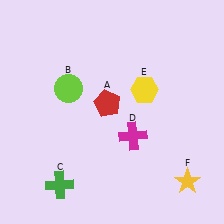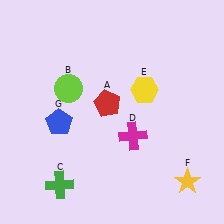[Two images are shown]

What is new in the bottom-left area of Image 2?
A blue pentagon (G) was added in the bottom-left area of Image 2.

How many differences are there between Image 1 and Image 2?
There is 1 difference between the two images.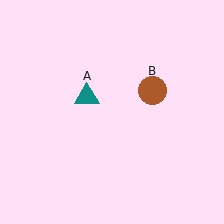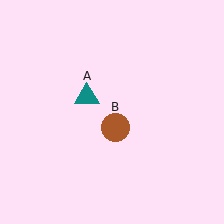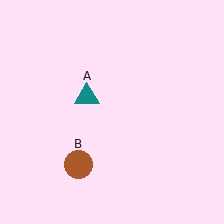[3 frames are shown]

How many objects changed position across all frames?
1 object changed position: brown circle (object B).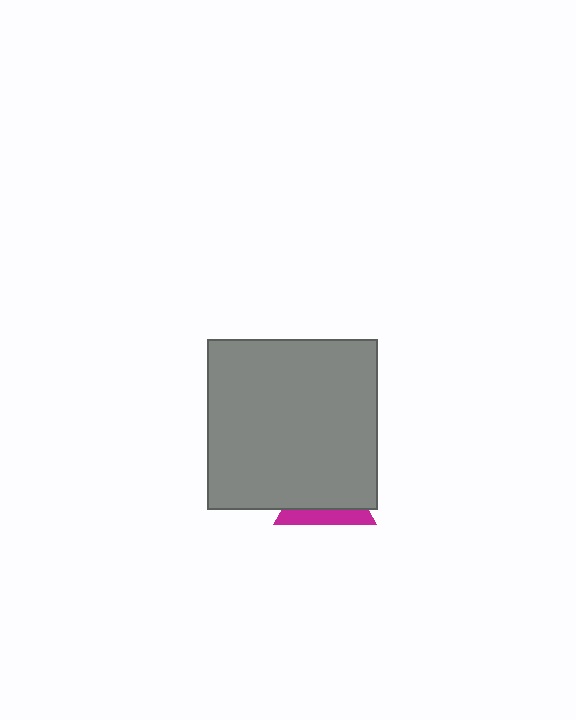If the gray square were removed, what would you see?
You would see the complete magenta triangle.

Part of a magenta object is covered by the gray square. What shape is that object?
It is a triangle.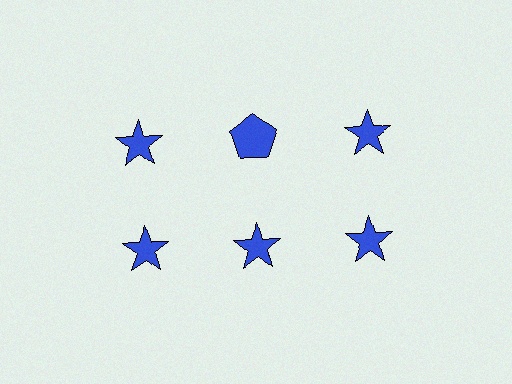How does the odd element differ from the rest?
It has a different shape: pentagon instead of star.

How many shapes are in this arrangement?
There are 6 shapes arranged in a grid pattern.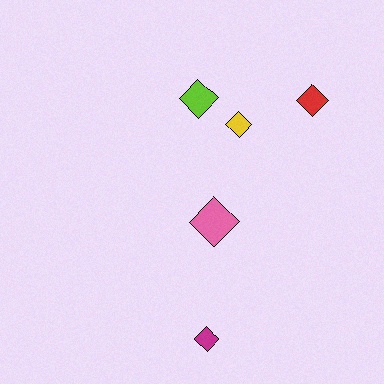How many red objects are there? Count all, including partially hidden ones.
There is 1 red object.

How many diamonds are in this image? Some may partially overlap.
There are 5 diamonds.